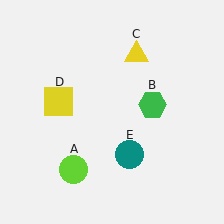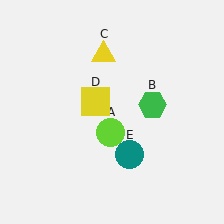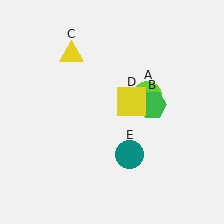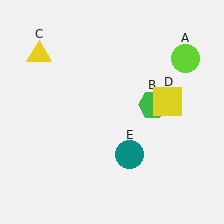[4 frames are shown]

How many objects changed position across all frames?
3 objects changed position: lime circle (object A), yellow triangle (object C), yellow square (object D).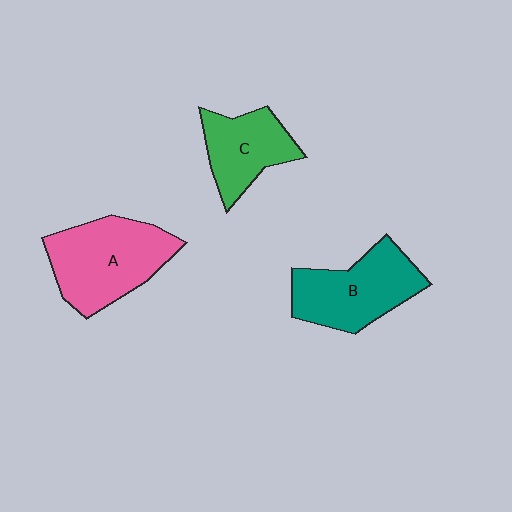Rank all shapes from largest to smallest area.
From largest to smallest: A (pink), B (teal), C (green).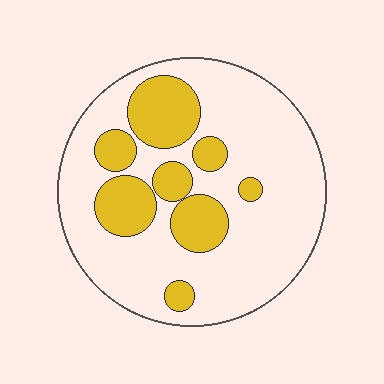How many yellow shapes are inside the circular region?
8.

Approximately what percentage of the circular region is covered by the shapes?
Approximately 25%.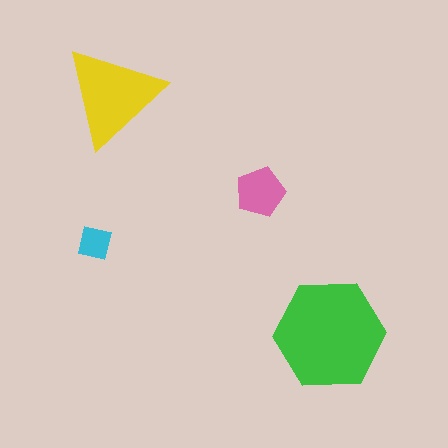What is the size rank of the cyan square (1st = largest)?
4th.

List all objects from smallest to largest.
The cyan square, the pink pentagon, the yellow triangle, the green hexagon.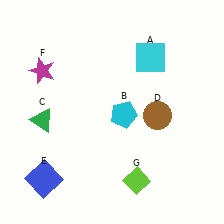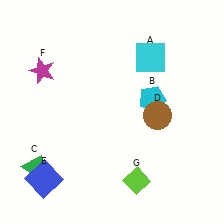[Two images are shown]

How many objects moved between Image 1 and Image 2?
2 objects moved between the two images.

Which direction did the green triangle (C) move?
The green triangle (C) moved down.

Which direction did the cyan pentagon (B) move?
The cyan pentagon (B) moved right.